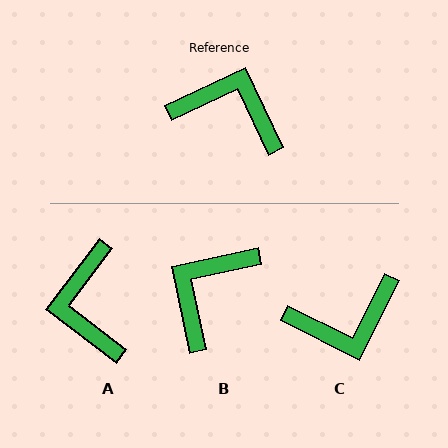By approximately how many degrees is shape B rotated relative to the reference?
Approximately 77 degrees counter-clockwise.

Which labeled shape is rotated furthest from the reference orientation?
C, about 142 degrees away.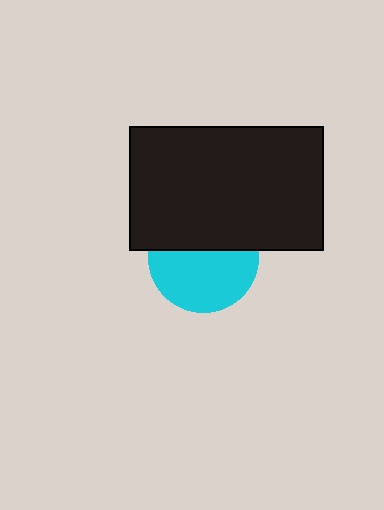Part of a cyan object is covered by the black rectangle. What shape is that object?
It is a circle.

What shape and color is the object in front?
The object in front is a black rectangle.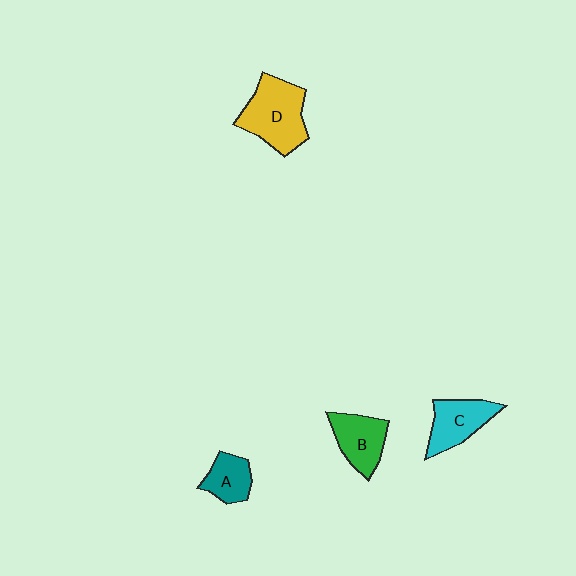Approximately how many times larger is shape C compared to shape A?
Approximately 1.4 times.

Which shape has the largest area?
Shape D (yellow).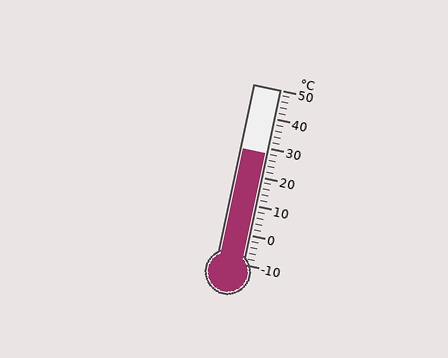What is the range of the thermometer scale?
The thermometer scale ranges from -10°C to 50°C.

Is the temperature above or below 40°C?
The temperature is below 40°C.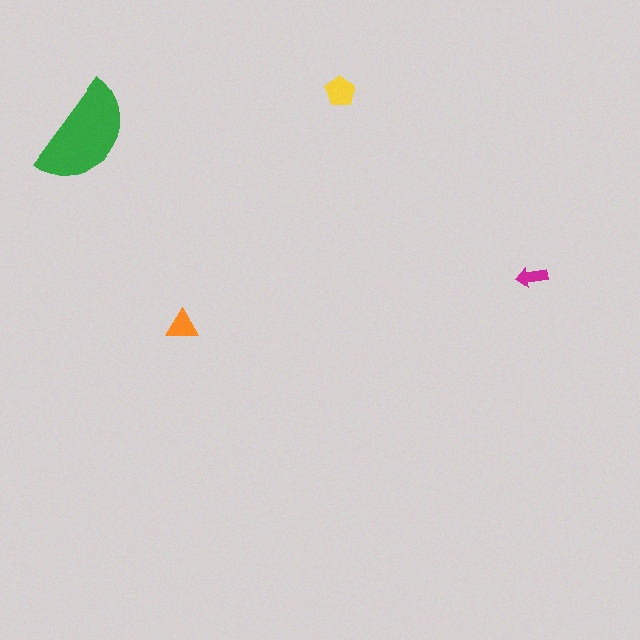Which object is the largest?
The green semicircle.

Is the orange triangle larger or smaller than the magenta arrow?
Larger.